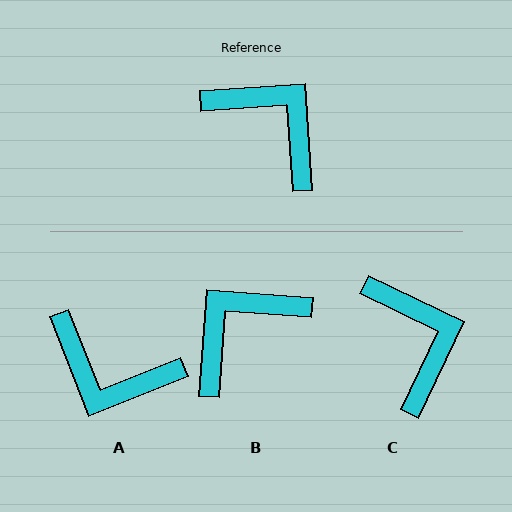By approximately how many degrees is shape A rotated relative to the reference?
Approximately 162 degrees clockwise.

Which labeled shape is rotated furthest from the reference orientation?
A, about 162 degrees away.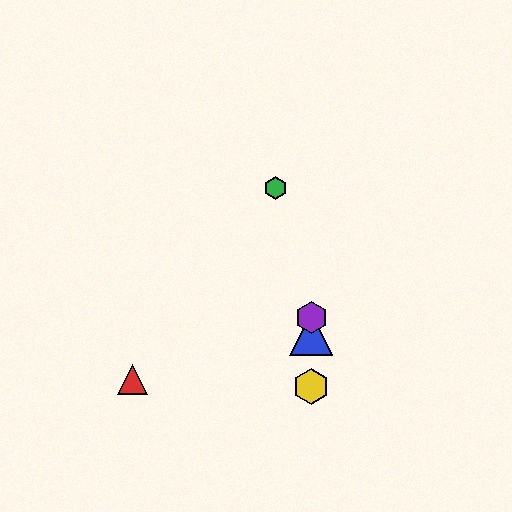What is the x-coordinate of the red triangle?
The red triangle is at x≈133.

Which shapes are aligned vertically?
The blue triangle, the yellow hexagon, the purple hexagon are aligned vertically.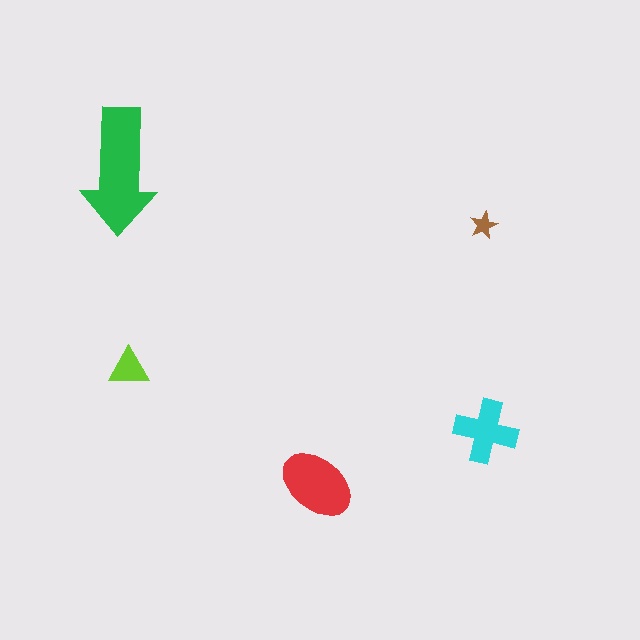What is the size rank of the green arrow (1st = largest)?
1st.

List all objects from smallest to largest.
The brown star, the lime triangle, the cyan cross, the red ellipse, the green arrow.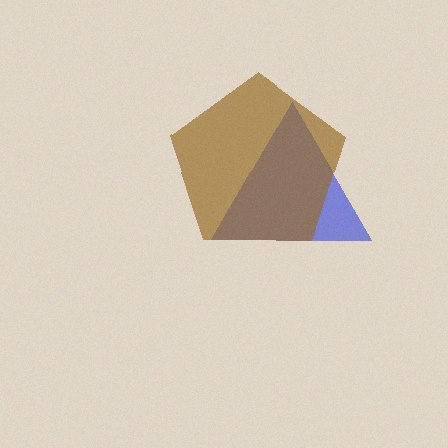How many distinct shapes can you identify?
There are 2 distinct shapes: a blue triangle, a brown pentagon.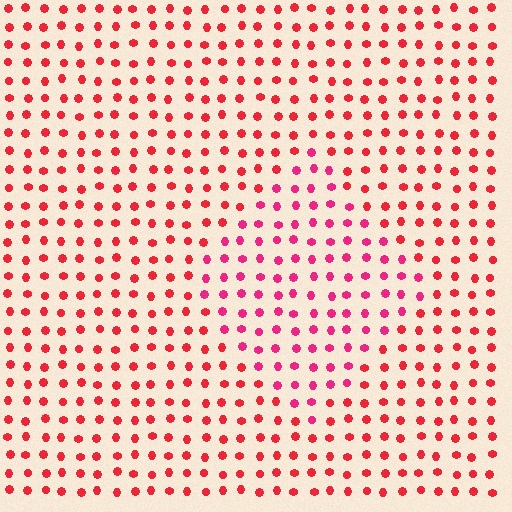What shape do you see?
I see a diamond.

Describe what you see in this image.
The image is filled with small red elements in a uniform arrangement. A diamond-shaped region is visible where the elements are tinted to a slightly different hue, forming a subtle color boundary.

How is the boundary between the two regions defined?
The boundary is defined purely by a slight shift in hue (about 24 degrees). Spacing, size, and orientation are identical on both sides.